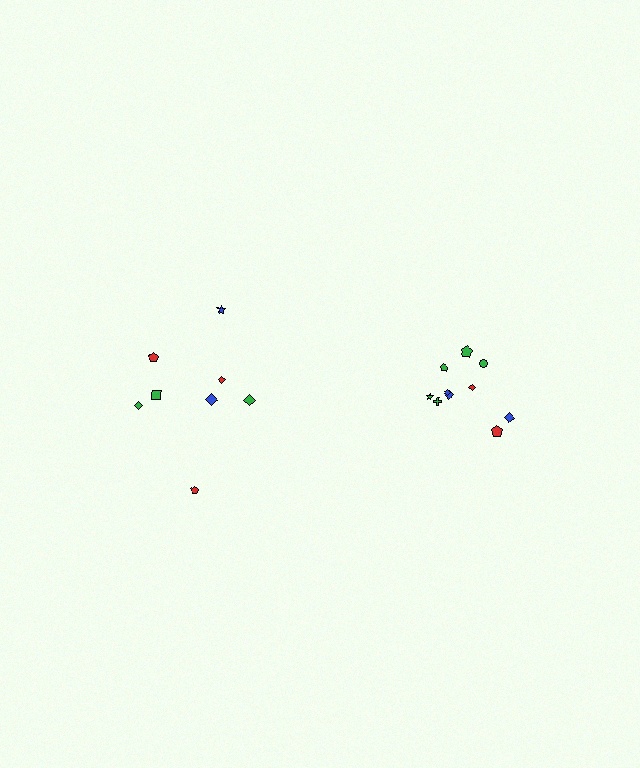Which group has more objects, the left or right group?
The right group.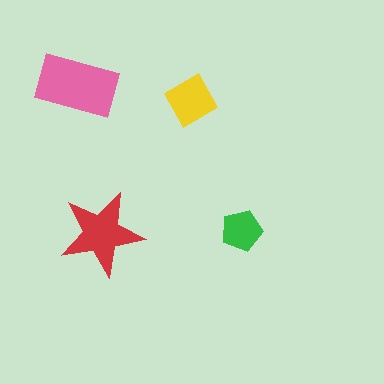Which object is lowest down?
The red star is bottommost.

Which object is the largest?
The pink rectangle.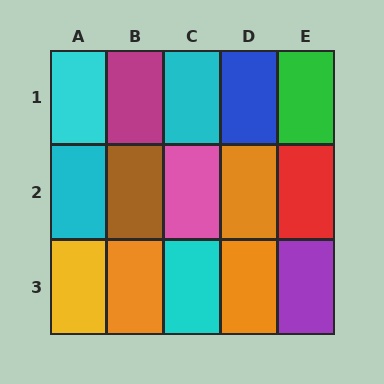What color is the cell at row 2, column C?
Pink.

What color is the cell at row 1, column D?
Blue.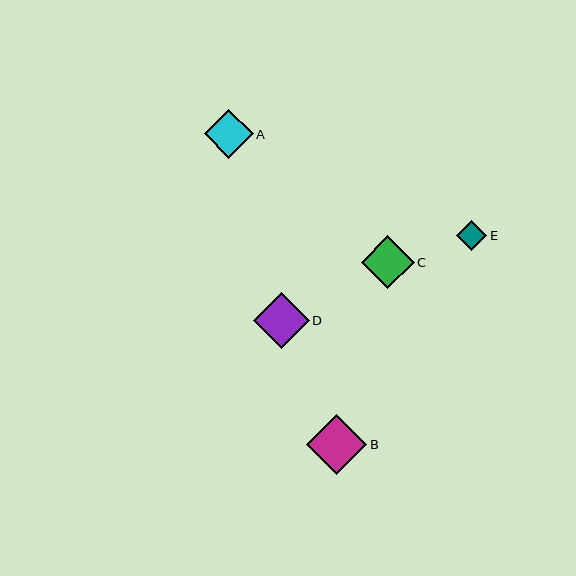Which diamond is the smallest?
Diamond E is the smallest with a size of approximately 30 pixels.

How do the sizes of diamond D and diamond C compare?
Diamond D and diamond C are approximately the same size.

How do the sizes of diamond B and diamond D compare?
Diamond B and diamond D are approximately the same size.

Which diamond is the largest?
Diamond B is the largest with a size of approximately 60 pixels.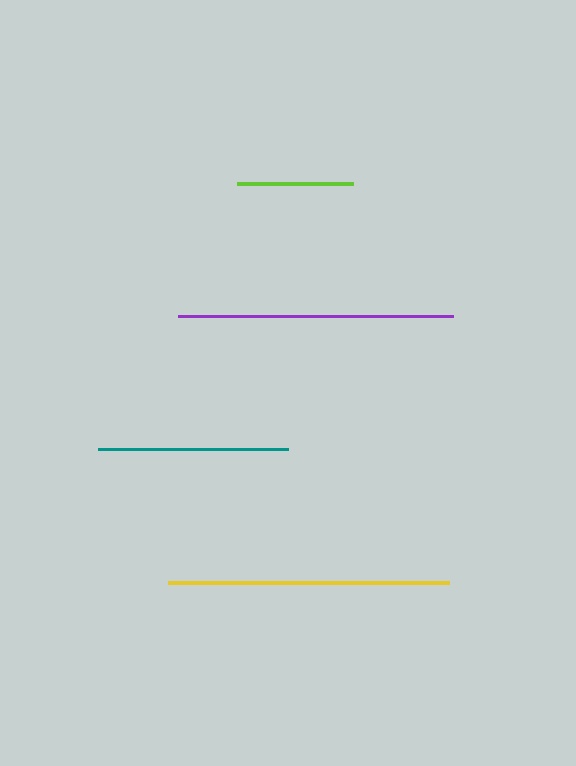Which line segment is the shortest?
The lime line is the shortest at approximately 115 pixels.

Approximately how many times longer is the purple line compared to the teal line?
The purple line is approximately 1.4 times the length of the teal line.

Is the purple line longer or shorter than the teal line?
The purple line is longer than the teal line.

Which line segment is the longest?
The yellow line is the longest at approximately 281 pixels.